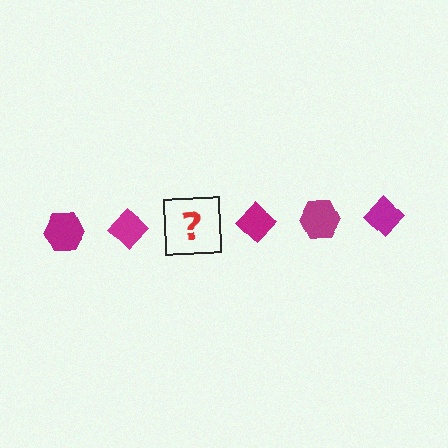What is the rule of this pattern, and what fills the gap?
The rule is that the pattern cycles through hexagon, diamond shapes in magenta. The gap should be filled with a magenta hexagon.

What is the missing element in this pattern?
The missing element is a magenta hexagon.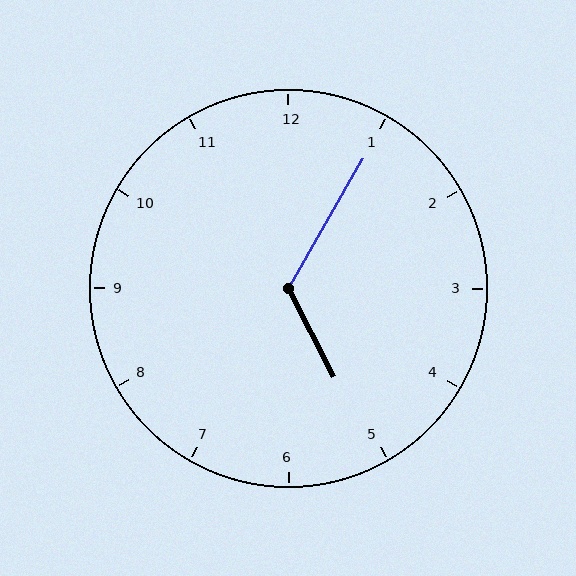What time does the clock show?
5:05.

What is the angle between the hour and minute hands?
Approximately 122 degrees.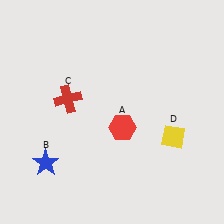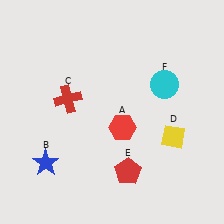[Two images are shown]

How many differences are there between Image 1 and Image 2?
There are 2 differences between the two images.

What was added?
A red pentagon (E), a cyan circle (F) were added in Image 2.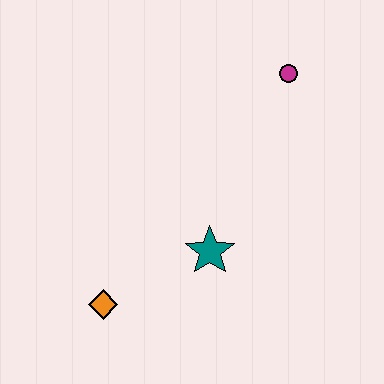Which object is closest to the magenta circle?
The teal star is closest to the magenta circle.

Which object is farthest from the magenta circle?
The orange diamond is farthest from the magenta circle.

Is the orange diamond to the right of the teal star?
No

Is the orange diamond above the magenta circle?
No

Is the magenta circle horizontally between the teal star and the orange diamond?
No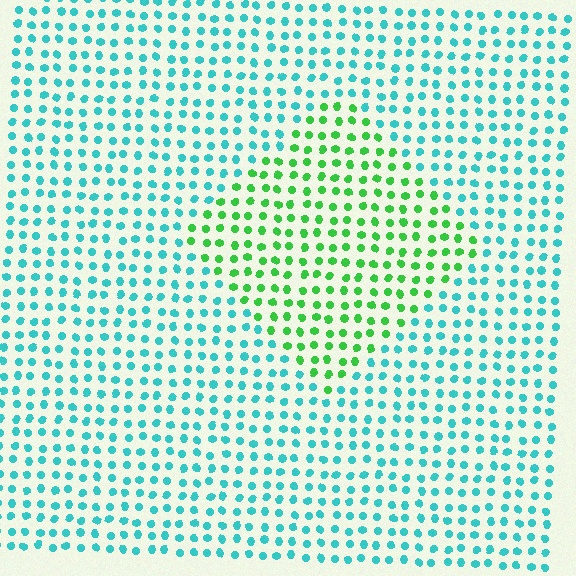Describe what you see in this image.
The image is filled with small cyan elements in a uniform arrangement. A diamond-shaped region is visible where the elements are tinted to a slightly different hue, forming a subtle color boundary.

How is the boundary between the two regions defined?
The boundary is defined purely by a slight shift in hue (about 54 degrees). Spacing, size, and orientation are identical on both sides.